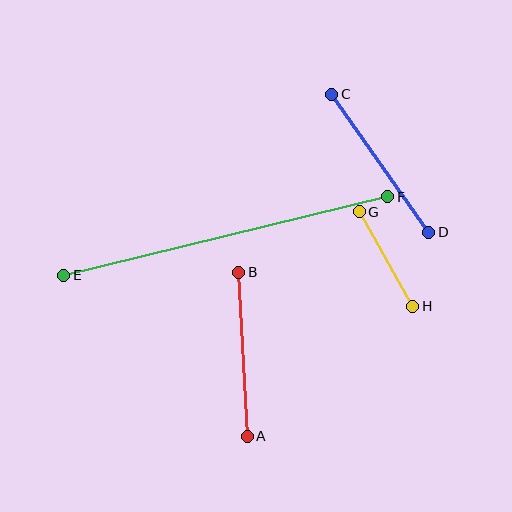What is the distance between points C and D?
The distance is approximately 169 pixels.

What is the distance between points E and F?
The distance is approximately 333 pixels.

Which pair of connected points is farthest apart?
Points E and F are farthest apart.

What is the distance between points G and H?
The distance is approximately 108 pixels.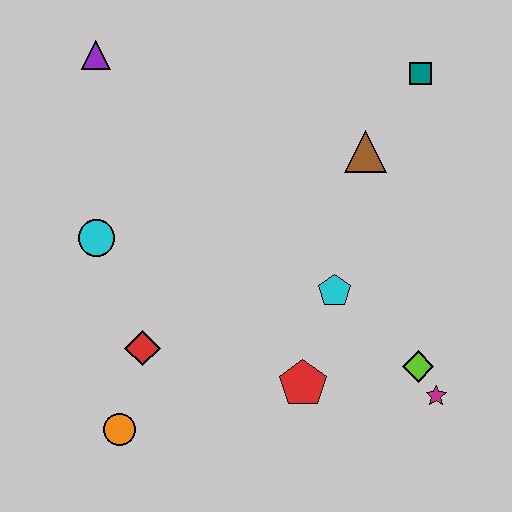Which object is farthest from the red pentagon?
The purple triangle is farthest from the red pentagon.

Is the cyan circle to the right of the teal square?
No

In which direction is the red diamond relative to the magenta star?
The red diamond is to the left of the magenta star.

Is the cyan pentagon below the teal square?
Yes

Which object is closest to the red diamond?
The orange circle is closest to the red diamond.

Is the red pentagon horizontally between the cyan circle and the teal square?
Yes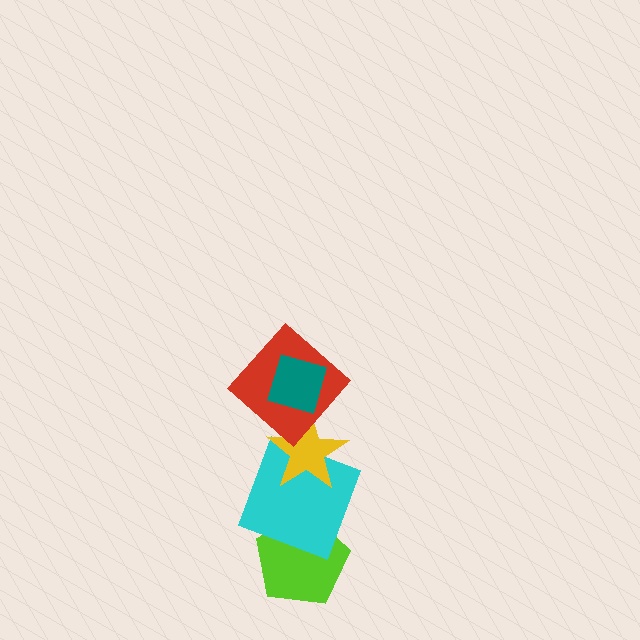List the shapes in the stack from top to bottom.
From top to bottom: the teal diamond, the red diamond, the yellow star, the cyan square, the lime pentagon.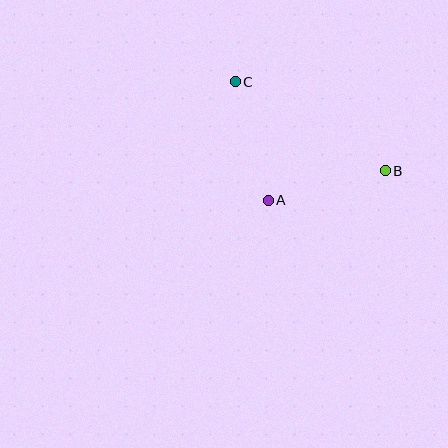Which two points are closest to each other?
Points A and B are closest to each other.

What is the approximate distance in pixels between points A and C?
The distance between A and C is approximately 123 pixels.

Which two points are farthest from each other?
Points B and C are farthest from each other.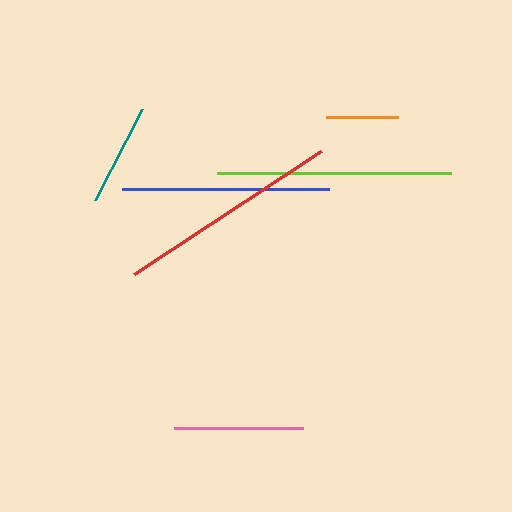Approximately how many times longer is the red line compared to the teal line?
The red line is approximately 2.2 times the length of the teal line.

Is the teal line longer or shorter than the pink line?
The pink line is longer than the teal line.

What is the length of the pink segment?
The pink segment is approximately 129 pixels long.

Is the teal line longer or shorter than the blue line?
The blue line is longer than the teal line.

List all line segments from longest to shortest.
From longest to shortest: lime, red, blue, pink, teal, orange.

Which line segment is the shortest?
The orange line is the shortest at approximately 71 pixels.